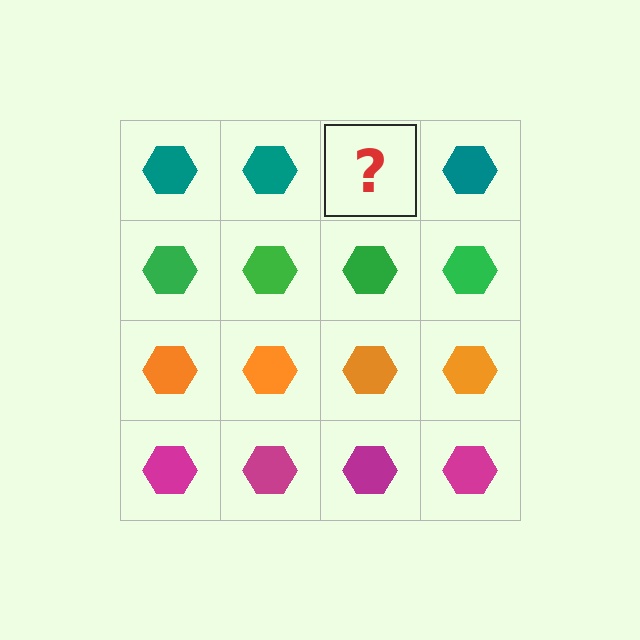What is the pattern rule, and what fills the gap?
The rule is that each row has a consistent color. The gap should be filled with a teal hexagon.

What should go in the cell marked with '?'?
The missing cell should contain a teal hexagon.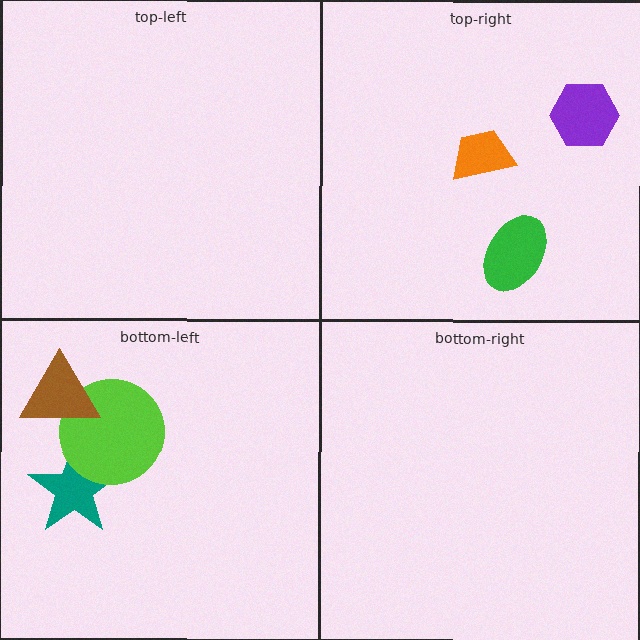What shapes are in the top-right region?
The orange trapezoid, the green ellipse, the purple hexagon.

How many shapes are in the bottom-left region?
3.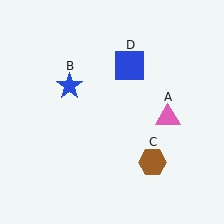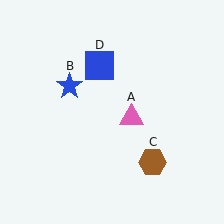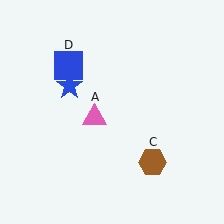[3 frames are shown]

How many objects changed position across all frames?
2 objects changed position: pink triangle (object A), blue square (object D).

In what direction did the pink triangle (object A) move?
The pink triangle (object A) moved left.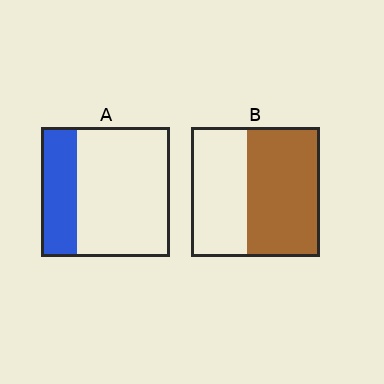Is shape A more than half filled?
No.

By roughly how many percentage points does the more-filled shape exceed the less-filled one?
By roughly 30 percentage points (B over A).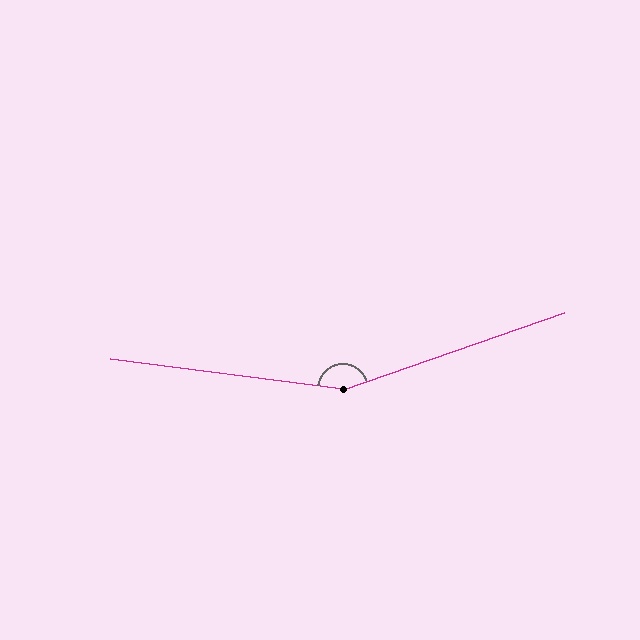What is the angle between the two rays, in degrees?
Approximately 154 degrees.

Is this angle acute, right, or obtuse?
It is obtuse.